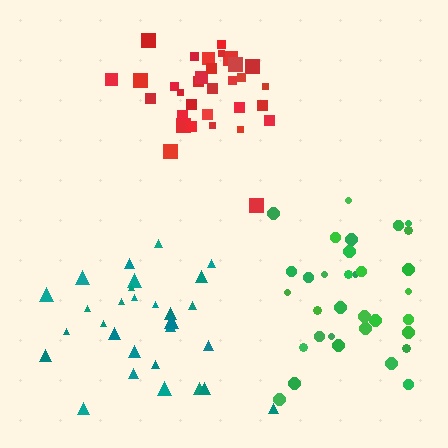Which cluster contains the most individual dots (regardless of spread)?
Green (34).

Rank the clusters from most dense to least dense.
red, teal, green.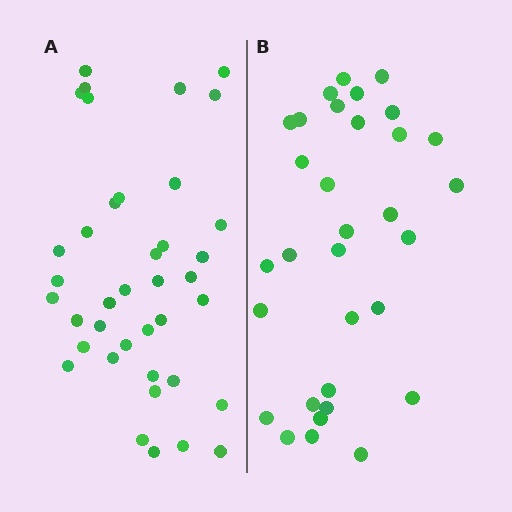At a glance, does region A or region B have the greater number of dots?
Region A (the left region) has more dots.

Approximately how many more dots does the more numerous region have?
Region A has roughly 8 or so more dots than region B.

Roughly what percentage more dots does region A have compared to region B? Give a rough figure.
About 20% more.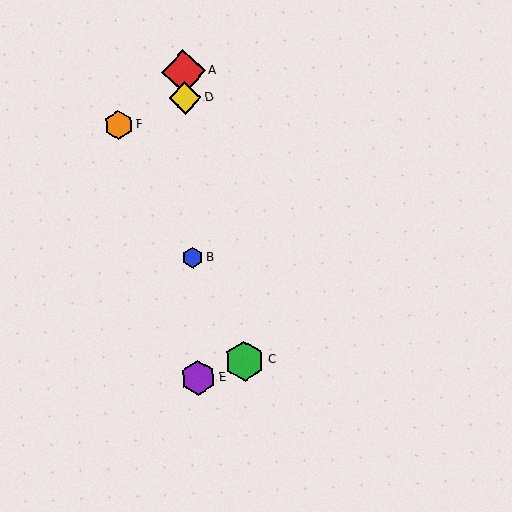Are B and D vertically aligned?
Yes, both are at x≈193.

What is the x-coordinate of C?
Object C is at x≈244.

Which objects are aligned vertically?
Objects A, B, D, E are aligned vertically.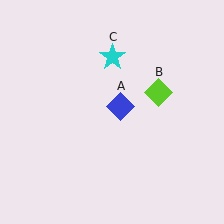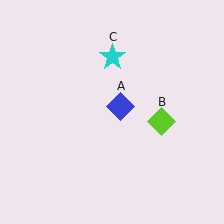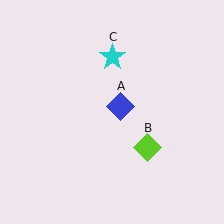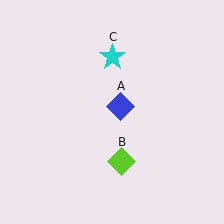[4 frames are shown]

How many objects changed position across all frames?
1 object changed position: lime diamond (object B).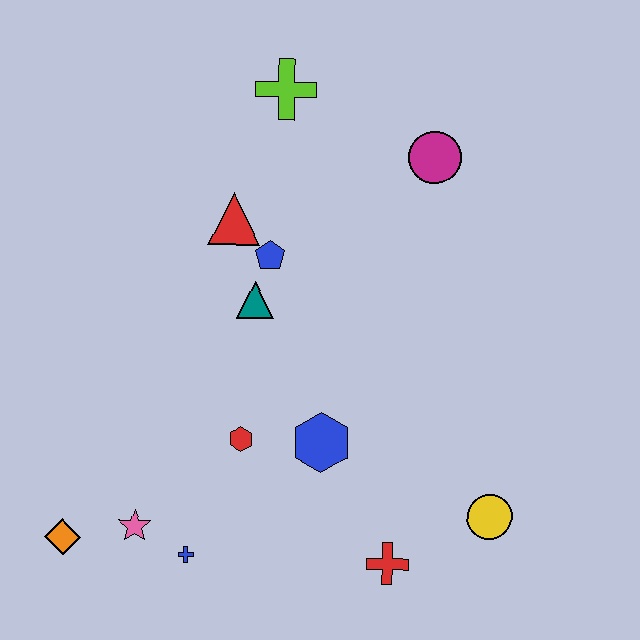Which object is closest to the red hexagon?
The blue hexagon is closest to the red hexagon.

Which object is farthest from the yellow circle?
The lime cross is farthest from the yellow circle.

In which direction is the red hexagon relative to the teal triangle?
The red hexagon is below the teal triangle.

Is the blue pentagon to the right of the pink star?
Yes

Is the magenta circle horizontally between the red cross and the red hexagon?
No